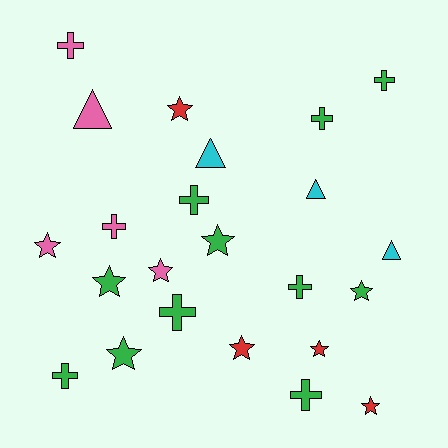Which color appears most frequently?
Green, with 11 objects.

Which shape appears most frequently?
Star, with 10 objects.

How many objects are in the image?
There are 23 objects.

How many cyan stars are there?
There are no cyan stars.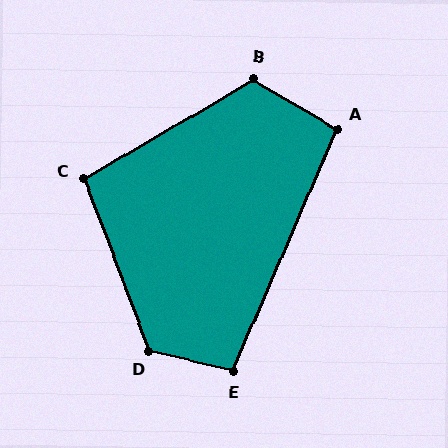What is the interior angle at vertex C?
Approximately 99 degrees (obtuse).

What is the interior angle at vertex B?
Approximately 119 degrees (obtuse).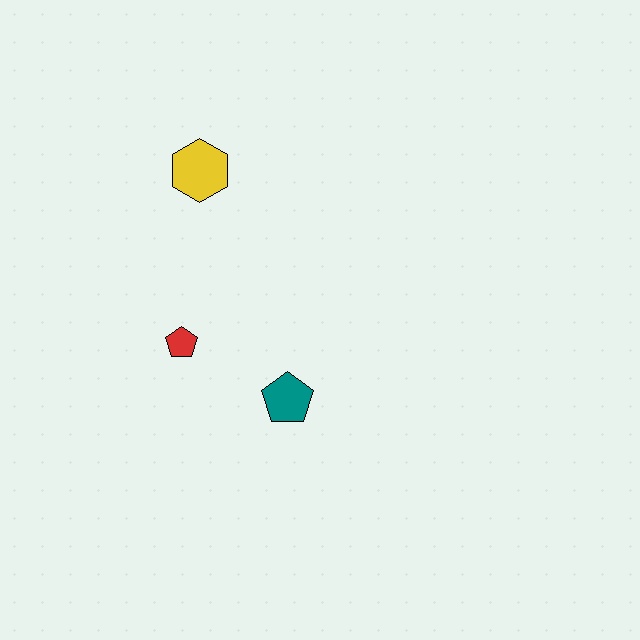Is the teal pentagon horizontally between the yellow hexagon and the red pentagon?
No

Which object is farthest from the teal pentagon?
The yellow hexagon is farthest from the teal pentagon.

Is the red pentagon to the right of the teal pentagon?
No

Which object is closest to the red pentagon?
The teal pentagon is closest to the red pentagon.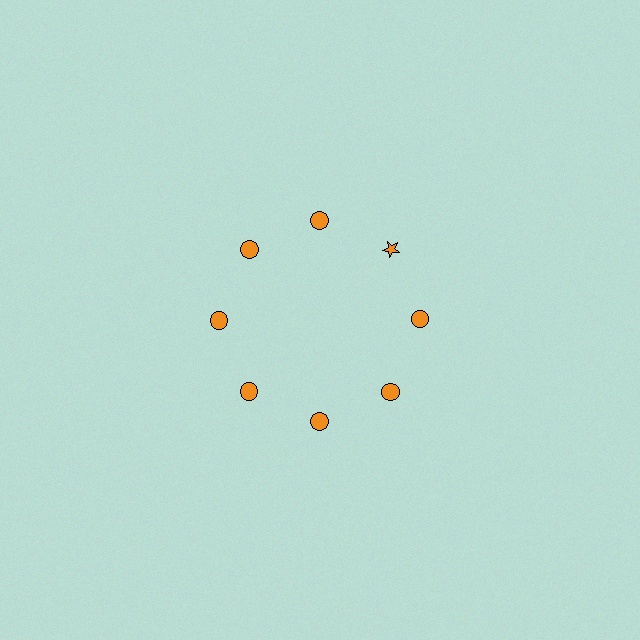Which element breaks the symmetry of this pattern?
The orange star at roughly the 2 o'clock position breaks the symmetry. All other shapes are orange circles.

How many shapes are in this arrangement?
There are 8 shapes arranged in a ring pattern.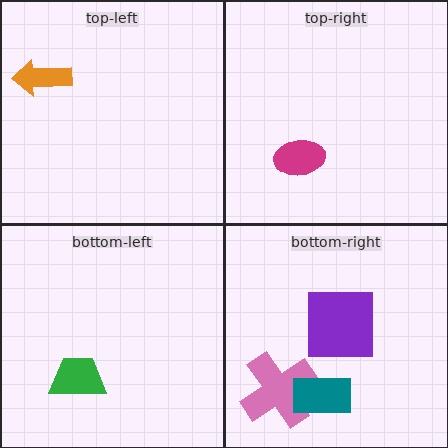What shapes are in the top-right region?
The magenta ellipse.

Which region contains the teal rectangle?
The bottom-right region.